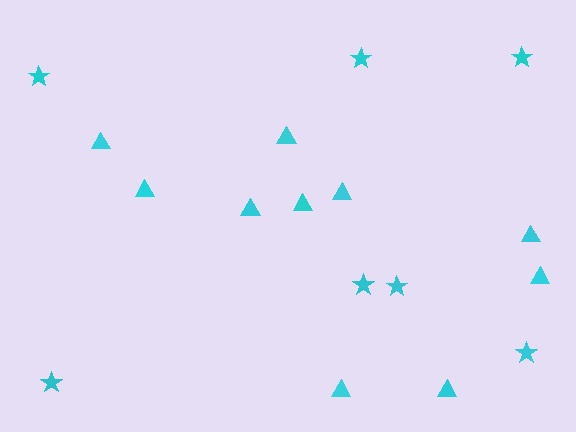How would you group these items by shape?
There are 2 groups: one group of triangles (10) and one group of stars (7).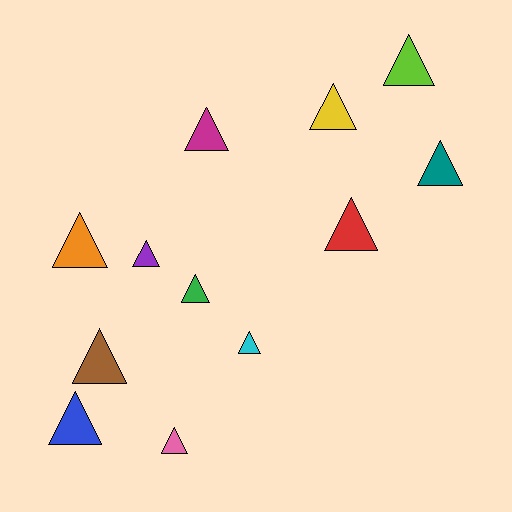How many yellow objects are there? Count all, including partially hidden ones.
There is 1 yellow object.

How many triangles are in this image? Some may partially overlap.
There are 12 triangles.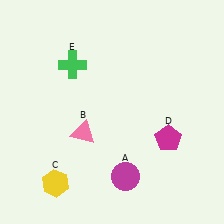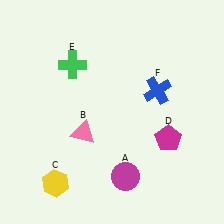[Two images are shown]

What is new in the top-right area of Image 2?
A blue cross (F) was added in the top-right area of Image 2.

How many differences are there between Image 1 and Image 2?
There is 1 difference between the two images.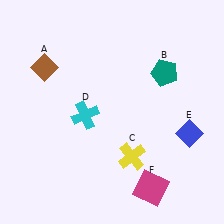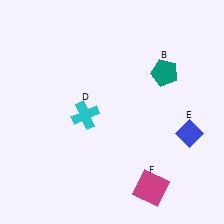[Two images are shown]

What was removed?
The brown diamond (A), the yellow cross (C) were removed in Image 2.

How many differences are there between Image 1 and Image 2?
There are 2 differences between the two images.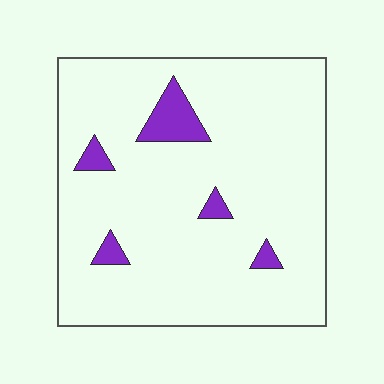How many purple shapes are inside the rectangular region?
5.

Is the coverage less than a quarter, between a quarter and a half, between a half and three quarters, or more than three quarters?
Less than a quarter.